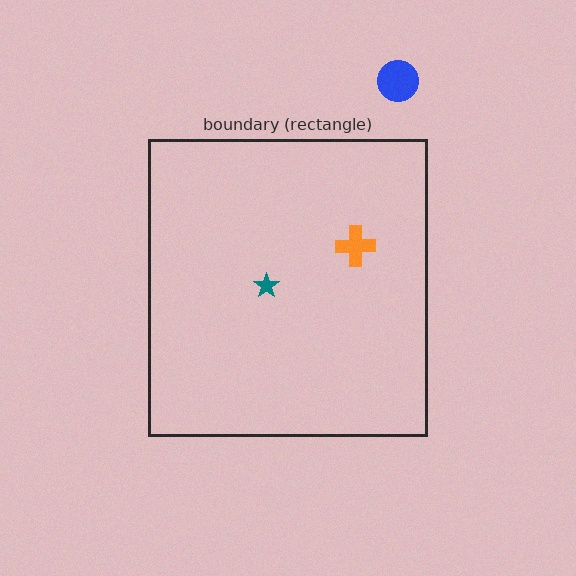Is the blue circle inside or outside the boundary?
Outside.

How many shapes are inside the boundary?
2 inside, 2 outside.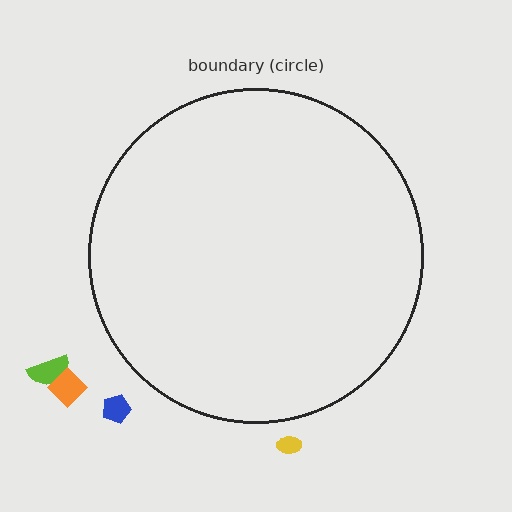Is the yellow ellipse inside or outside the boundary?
Outside.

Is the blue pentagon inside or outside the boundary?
Outside.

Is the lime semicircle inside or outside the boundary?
Outside.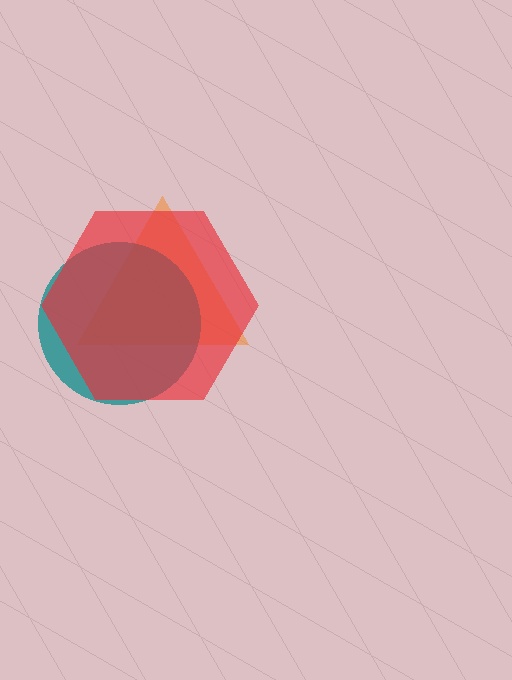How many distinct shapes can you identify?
There are 3 distinct shapes: an orange triangle, a teal circle, a red hexagon.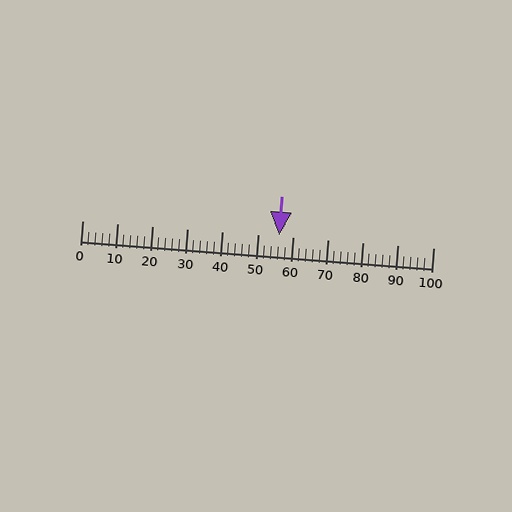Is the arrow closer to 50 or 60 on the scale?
The arrow is closer to 60.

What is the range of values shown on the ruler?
The ruler shows values from 0 to 100.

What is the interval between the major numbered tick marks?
The major tick marks are spaced 10 units apart.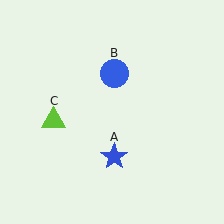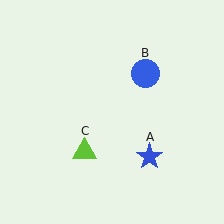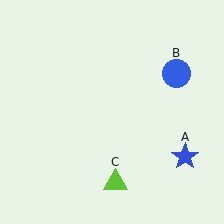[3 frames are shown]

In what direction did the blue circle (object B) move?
The blue circle (object B) moved right.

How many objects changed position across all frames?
3 objects changed position: blue star (object A), blue circle (object B), lime triangle (object C).